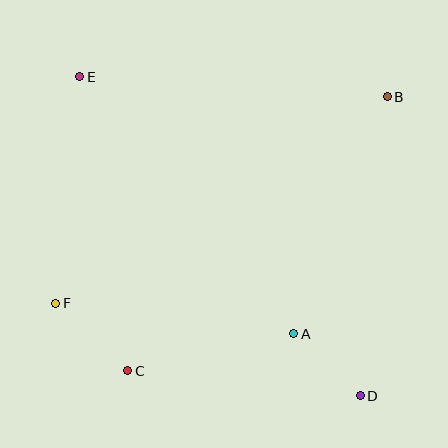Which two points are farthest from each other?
Points D and E are farthest from each other.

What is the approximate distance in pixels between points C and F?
The distance between C and F is approximately 98 pixels.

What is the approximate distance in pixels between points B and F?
The distance between B and F is approximately 390 pixels.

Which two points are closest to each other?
Points A and D are closest to each other.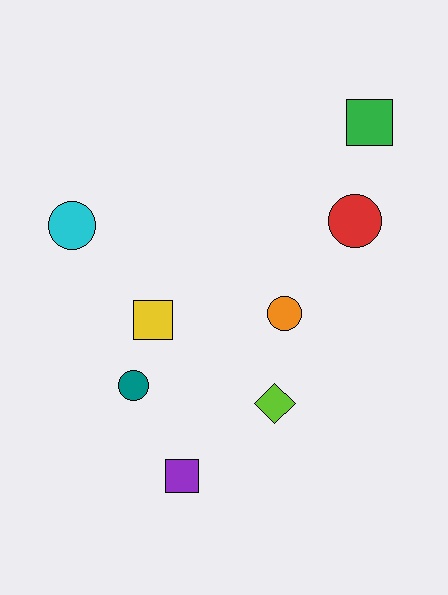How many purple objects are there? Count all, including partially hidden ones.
There is 1 purple object.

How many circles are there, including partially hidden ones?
There are 4 circles.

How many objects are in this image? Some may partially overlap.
There are 8 objects.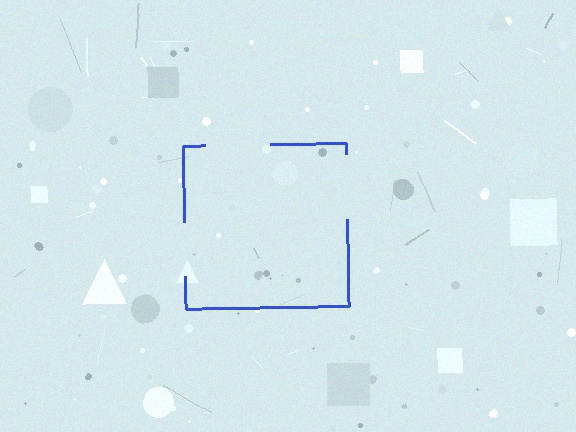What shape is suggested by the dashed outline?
The dashed outline suggests a square.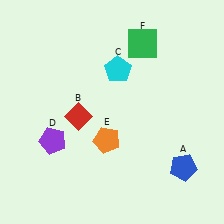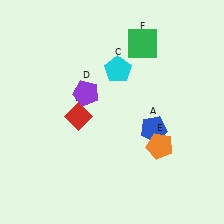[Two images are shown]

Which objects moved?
The objects that moved are: the blue pentagon (A), the purple pentagon (D), the orange pentagon (E).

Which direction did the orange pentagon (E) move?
The orange pentagon (E) moved right.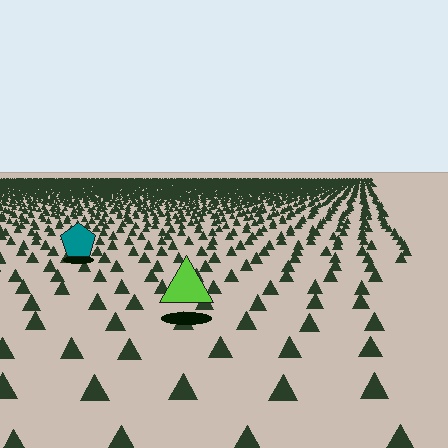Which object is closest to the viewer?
The lime triangle is closest. The texture marks near it are larger and more spread out.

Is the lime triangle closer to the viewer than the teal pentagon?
Yes. The lime triangle is closer — you can tell from the texture gradient: the ground texture is coarser near it.